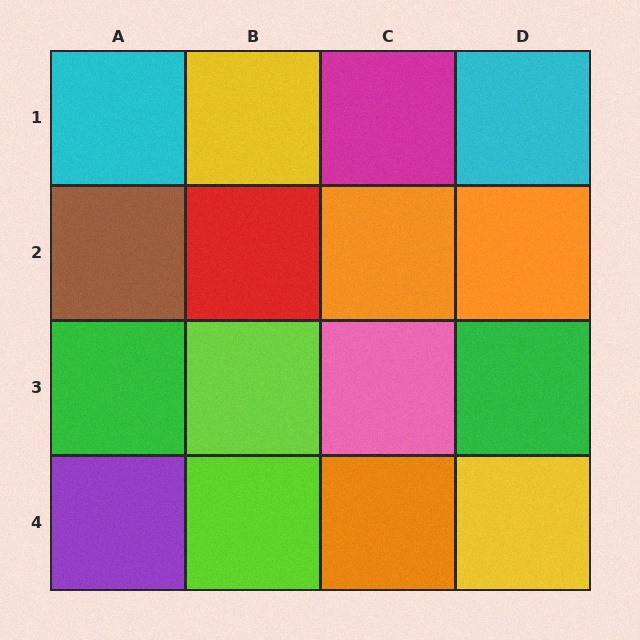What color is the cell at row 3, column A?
Green.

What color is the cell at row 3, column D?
Green.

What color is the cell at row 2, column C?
Orange.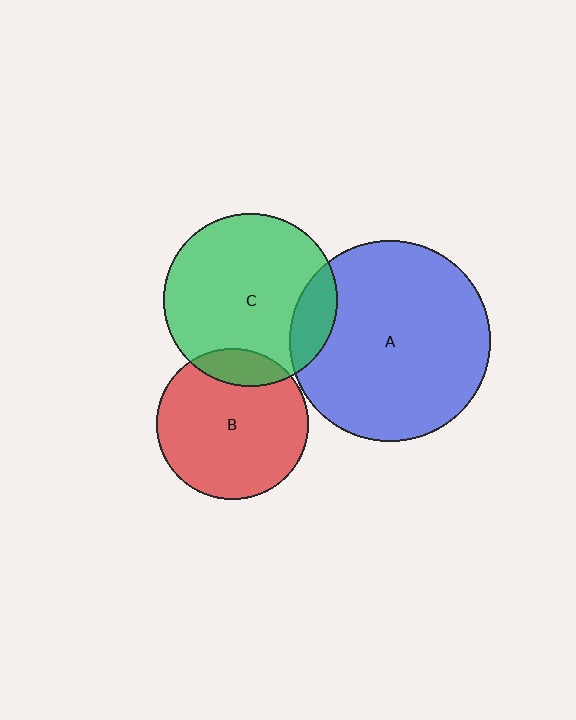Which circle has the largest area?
Circle A (blue).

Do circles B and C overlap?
Yes.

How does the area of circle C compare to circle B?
Approximately 1.3 times.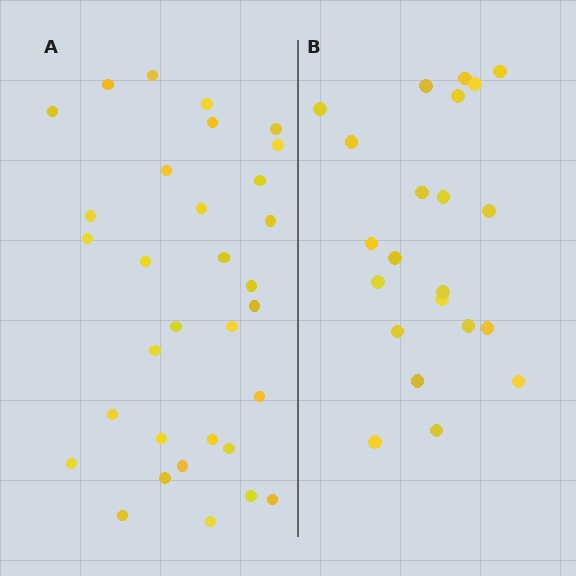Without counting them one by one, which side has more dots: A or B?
Region A (the left region) has more dots.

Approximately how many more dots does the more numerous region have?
Region A has roughly 10 or so more dots than region B.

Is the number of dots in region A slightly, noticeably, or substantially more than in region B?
Region A has substantially more. The ratio is roughly 1.5 to 1.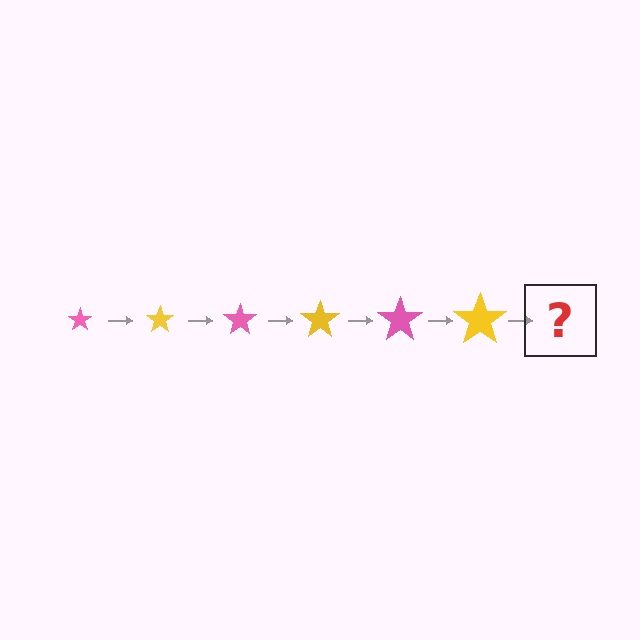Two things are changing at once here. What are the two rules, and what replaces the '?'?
The two rules are that the star grows larger each step and the color cycles through pink and yellow. The '?' should be a pink star, larger than the previous one.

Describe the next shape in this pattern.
It should be a pink star, larger than the previous one.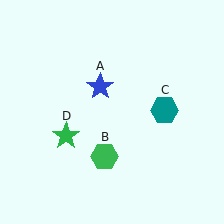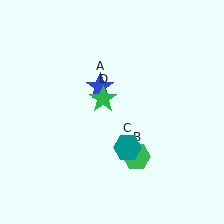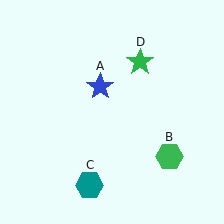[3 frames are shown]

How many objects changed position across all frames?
3 objects changed position: green hexagon (object B), teal hexagon (object C), green star (object D).